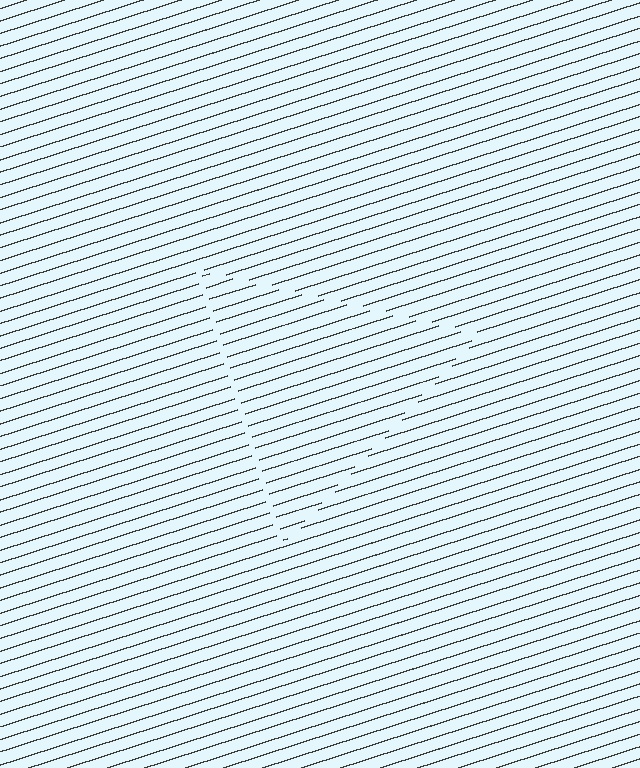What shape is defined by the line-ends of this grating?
An illusory triangle. The interior of the shape contains the same grating, shifted by half a period — the contour is defined by the phase discontinuity where line-ends from the inner and outer gratings abut.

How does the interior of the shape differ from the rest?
The interior of the shape contains the same grating, shifted by half a period — the contour is defined by the phase discontinuity where line-ends from the inner and outer gratings abut.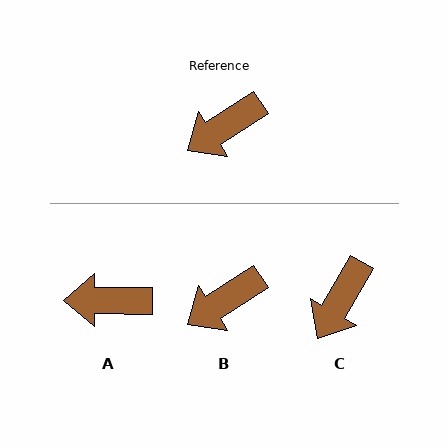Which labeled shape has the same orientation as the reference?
B.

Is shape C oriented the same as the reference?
No, it is off by about 27 degrees.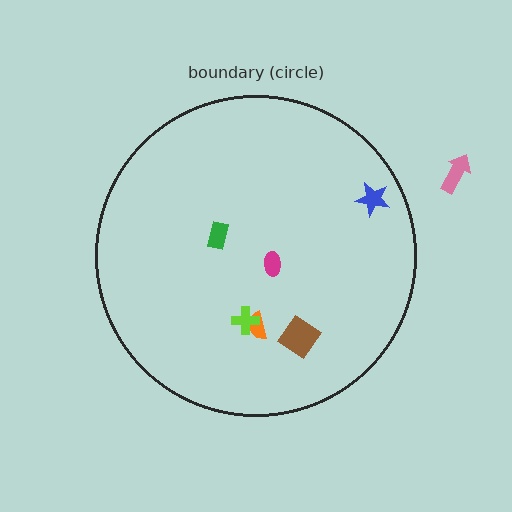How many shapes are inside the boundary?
6 inside, 1 outside.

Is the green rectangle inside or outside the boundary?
Inside.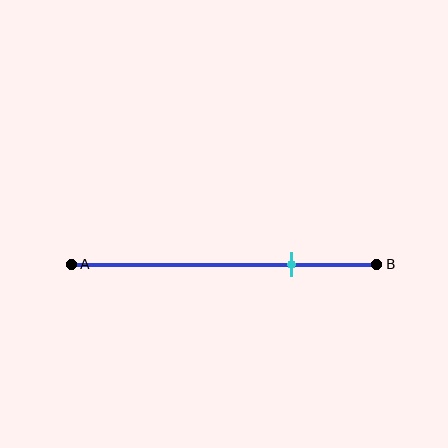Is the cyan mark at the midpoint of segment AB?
No, the mark is at about 70% from A, not at the 50% midpoint.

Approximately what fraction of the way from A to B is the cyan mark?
The cyan mark is approximately 70% of the way from A to B.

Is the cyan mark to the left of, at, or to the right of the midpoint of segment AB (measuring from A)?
The cyan mark is to the right of the midpoint of segment AB.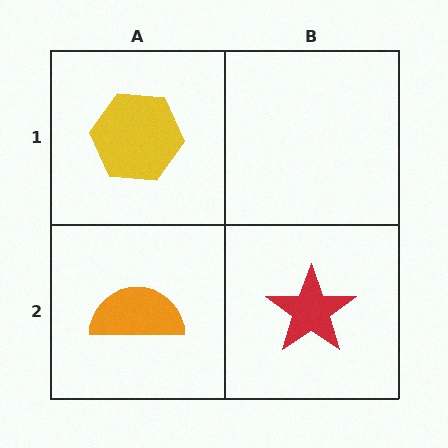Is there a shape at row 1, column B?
No, that cell is empty.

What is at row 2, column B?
A red star.